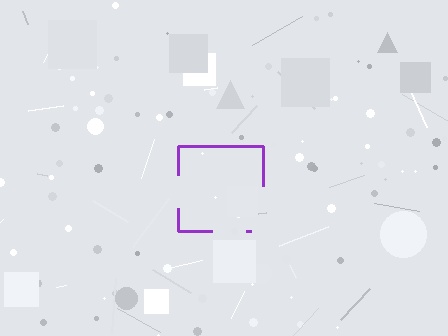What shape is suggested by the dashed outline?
The dashed outline suggests a square.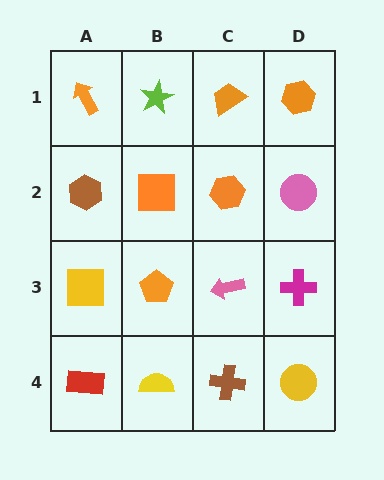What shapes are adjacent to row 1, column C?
An orange hexagon (row 2, column C), a lime star (row 1, column B), an orange hexagon (row 1, column D).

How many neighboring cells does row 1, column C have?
3.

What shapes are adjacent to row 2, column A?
An orange arrow (row 1, column A), a yellow square (row 3, column A), an orange square (row 2, column B).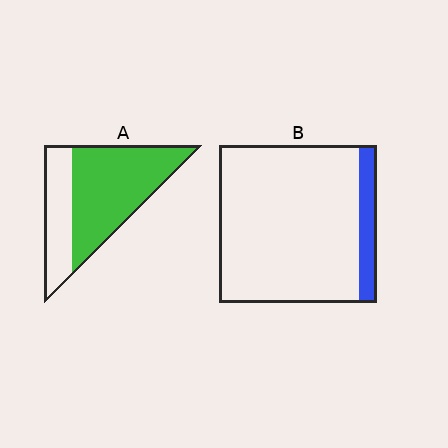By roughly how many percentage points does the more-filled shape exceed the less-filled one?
By roughly 55 percentage points (A over B).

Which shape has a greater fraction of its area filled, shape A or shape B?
Shape A.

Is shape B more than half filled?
No.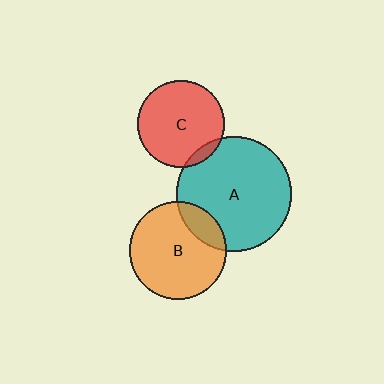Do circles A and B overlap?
Yes.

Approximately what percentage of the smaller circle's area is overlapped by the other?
Approximately 15%.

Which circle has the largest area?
Circle A (teal).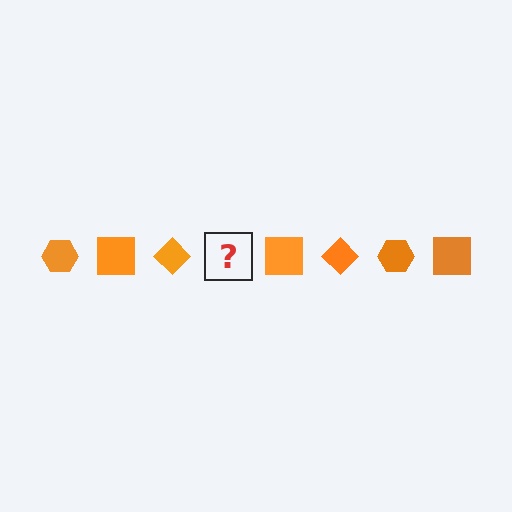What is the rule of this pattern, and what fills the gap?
The rule is that the pattern cycles through hexagon, square, diamond shapes in orange. The gap should be filled with an orange hexagon.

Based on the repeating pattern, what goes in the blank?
The blank should be an orange hexagon.